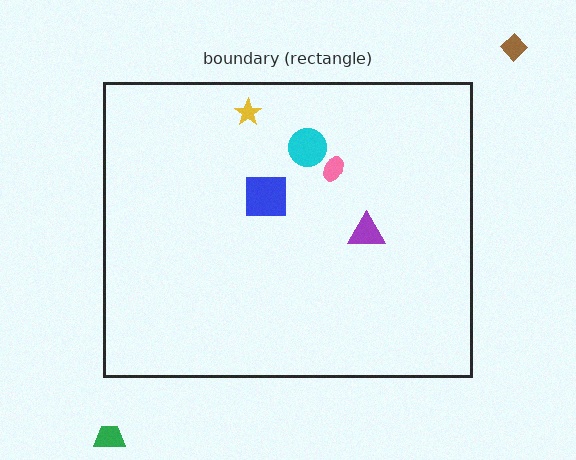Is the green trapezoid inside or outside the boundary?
Outside.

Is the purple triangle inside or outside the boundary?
Inside.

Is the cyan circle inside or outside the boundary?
Inside.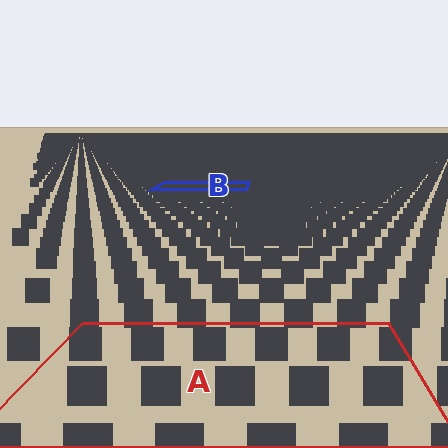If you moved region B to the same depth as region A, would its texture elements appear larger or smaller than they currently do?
They would appear larger. At a closer depth, the same texture elements are projected at a bigger on-screen size.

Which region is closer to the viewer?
Region A is closer. The texture elements there are larger and more spread out.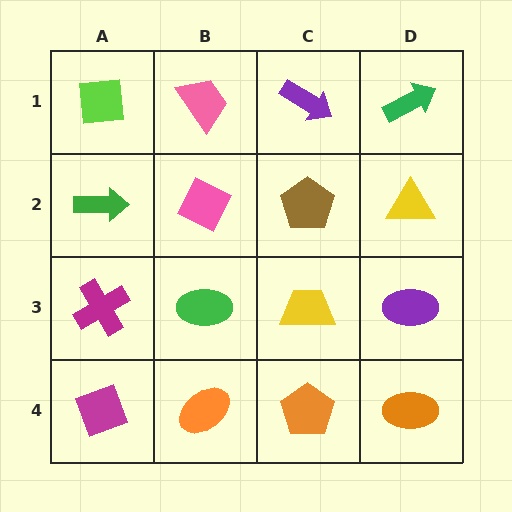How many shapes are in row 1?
4 shapes.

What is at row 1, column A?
A lime square.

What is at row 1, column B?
A pink trapezoid.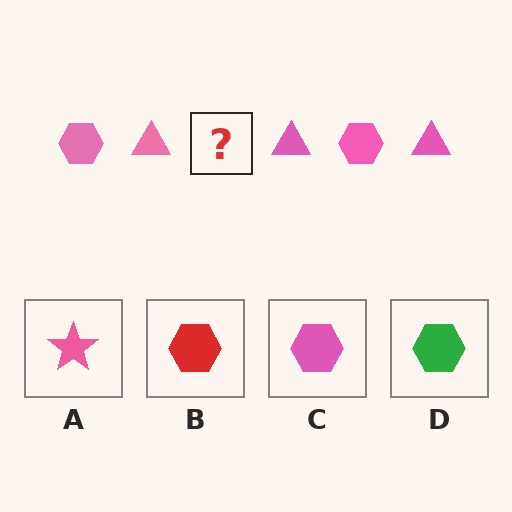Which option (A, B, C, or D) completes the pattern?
C.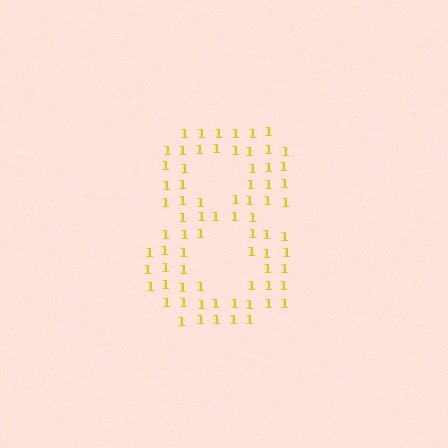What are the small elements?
The small elements are digit 1's.